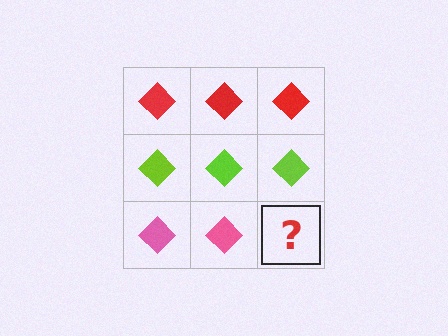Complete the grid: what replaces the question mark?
The question mark should be replaced with a pink diamond.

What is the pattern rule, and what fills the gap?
The rule is that each row has a consistent color. The gap should be filled with a pink diamond.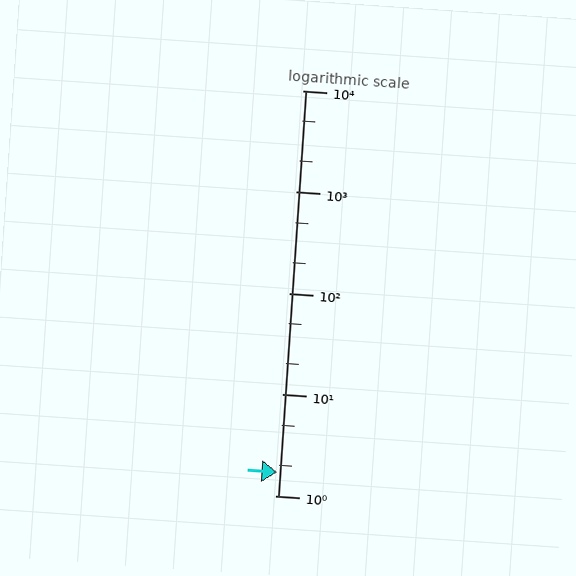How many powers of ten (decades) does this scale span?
The scale spans 4 decades, from 1 to 10000.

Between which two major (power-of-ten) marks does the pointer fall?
The pointer is between 1 and 10.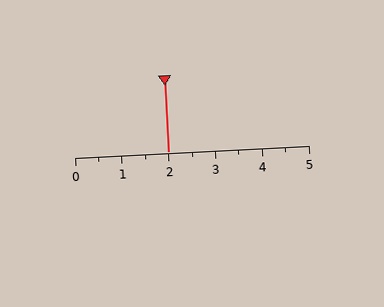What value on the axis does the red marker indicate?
The marker indicates approximately 2.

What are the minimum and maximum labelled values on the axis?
The axis runs from 0 to 5.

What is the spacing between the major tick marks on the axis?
The major ticks are spaced 1 apart.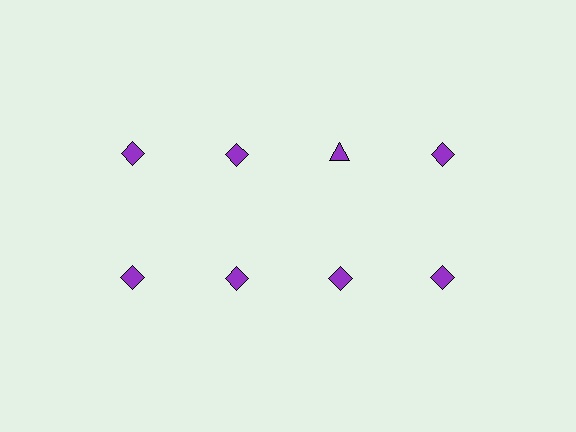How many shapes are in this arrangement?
There are 8 shapes arranged in a grid pattern.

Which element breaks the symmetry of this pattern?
The purple triangle in the top row, center column breaks the symmetry. All other shapes are purple diamonds.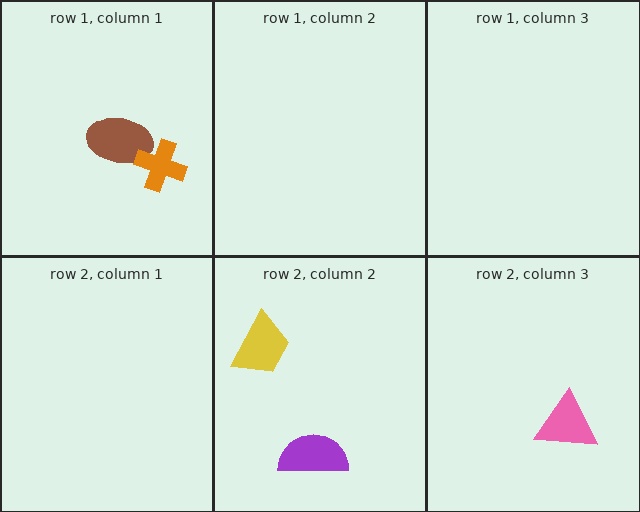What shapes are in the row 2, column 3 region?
The pink triangle.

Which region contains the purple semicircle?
The row 2, column 2 region.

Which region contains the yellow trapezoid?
The row 2, column 2 region.